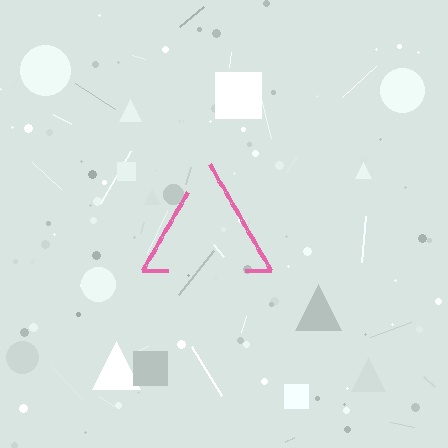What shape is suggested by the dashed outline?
The dashed outline suggests a triangle.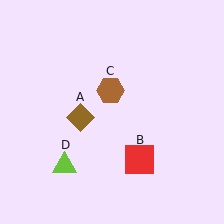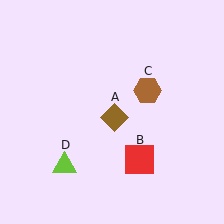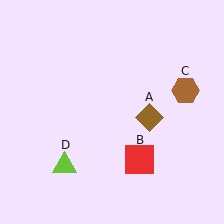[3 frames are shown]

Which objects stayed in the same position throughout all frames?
Red square (object B) and lime triangle (object D) remained stationary.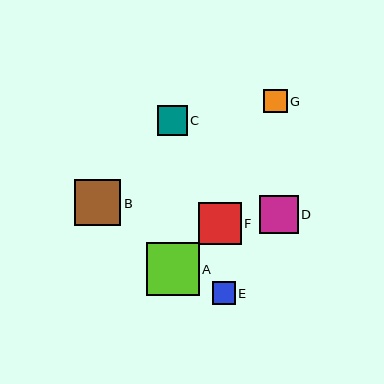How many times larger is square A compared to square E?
Square A is approximately 2.3 times the size of square E.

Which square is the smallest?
Square E is the smallest with a size of approximately 23 pixels.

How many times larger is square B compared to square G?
Square B is approximately 2.0 times the size of square G.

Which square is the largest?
Square A is the largest with a size of approximately 53 pixels.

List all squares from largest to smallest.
From largest to smallest: A, B, F, D, C, G, E.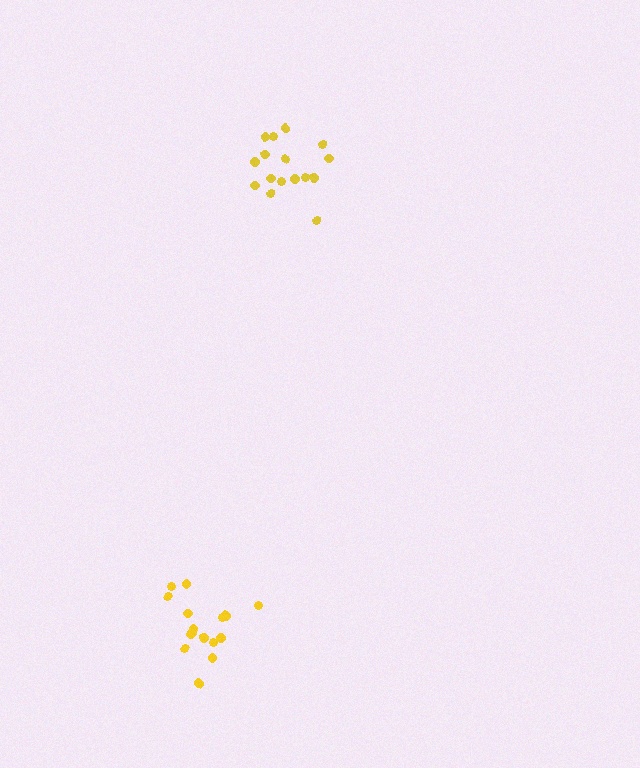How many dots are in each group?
Group 1: 16 dots, Group 2: 16 dots (32 total).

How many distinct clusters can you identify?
There are 2 distinct clusters.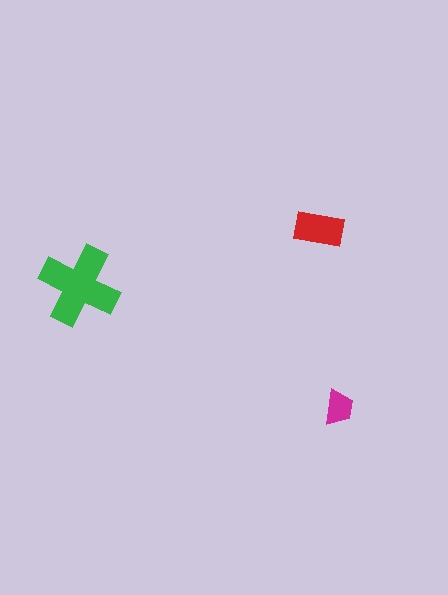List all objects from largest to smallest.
The green cross, the red rectangle, the magenta trapezoid.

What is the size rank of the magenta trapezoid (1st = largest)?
3rd.